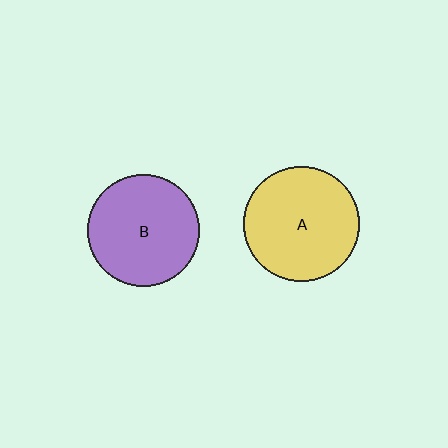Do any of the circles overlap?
No, none of the circles overlap.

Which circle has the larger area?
Circle A (yellow).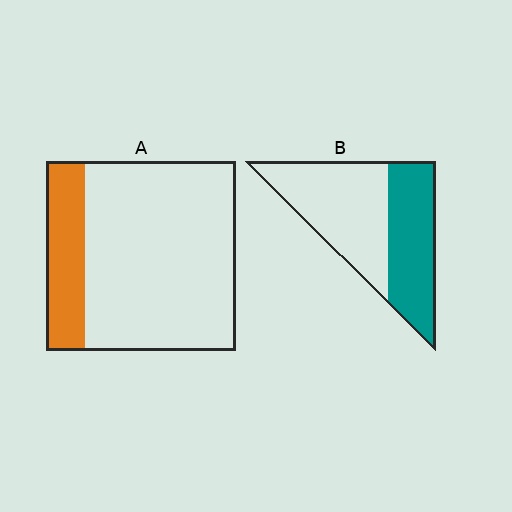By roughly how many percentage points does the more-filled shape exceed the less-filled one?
By roughly 25 percentage points (B over A).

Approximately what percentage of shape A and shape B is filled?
A is approximately 20% and B is approximately 45%.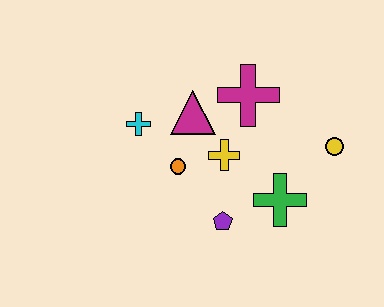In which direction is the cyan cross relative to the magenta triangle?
The cyan cross is to the left of the magenta triangle.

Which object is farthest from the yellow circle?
The cyan cross is farthest from the yellow circle.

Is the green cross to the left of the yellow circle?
Yes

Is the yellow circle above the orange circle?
Yes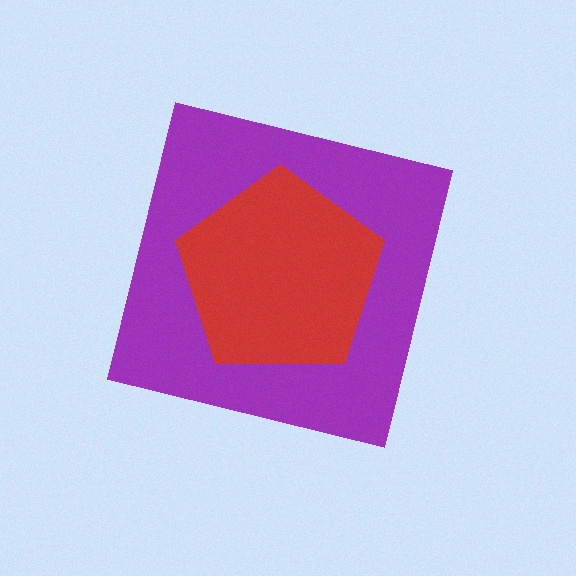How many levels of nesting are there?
2.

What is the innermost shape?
The red pentagon.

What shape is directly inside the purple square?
The red pentagon.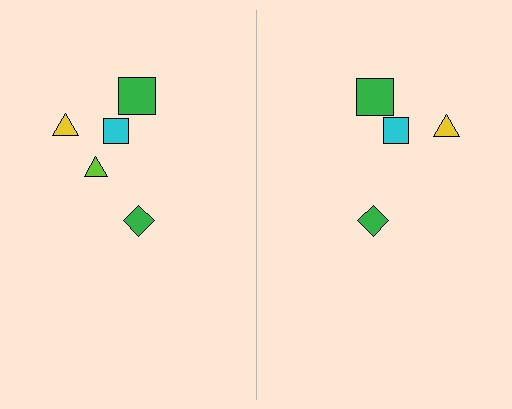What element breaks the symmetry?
A lime triangle is missing from the right side.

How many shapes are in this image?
There are 9 shapes in this image.